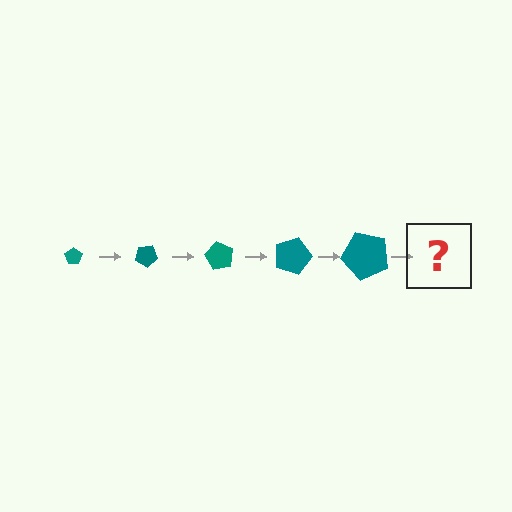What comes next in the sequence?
The next element should be a pentagon, larger than the previous one and rotated 150 degrees from the start.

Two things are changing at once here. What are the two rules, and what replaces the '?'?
The two rules are that the pentagon grows larger each step and it rotates 30 degrees each step. The '?' should be a pentagon, larger than the previous one and rotated 150 degrees from the start.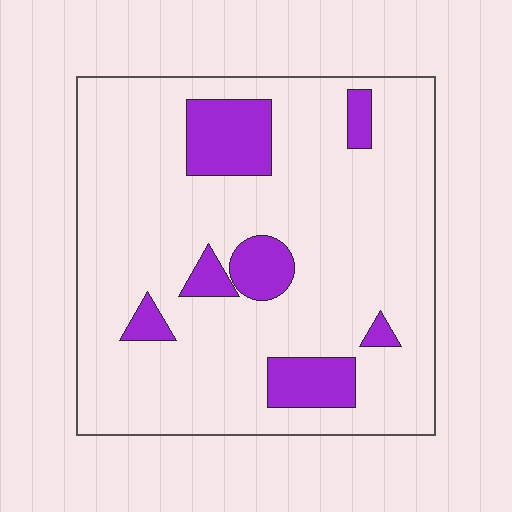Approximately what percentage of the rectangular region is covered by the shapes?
Approximately 15%.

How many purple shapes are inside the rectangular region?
7.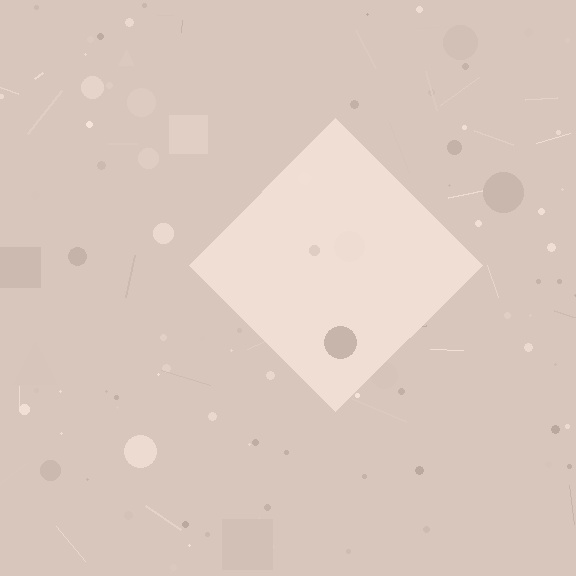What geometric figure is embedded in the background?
A diamond is embedded in the background.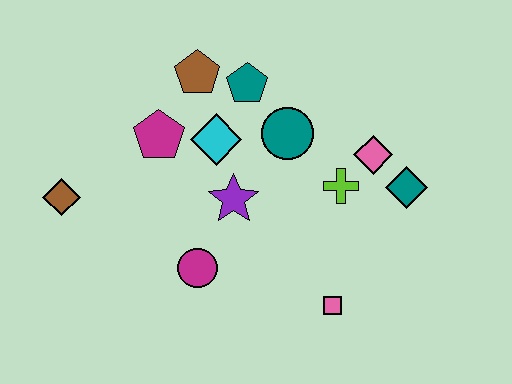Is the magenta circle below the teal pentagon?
Yes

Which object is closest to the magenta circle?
The purple star is closest to the magenta circle.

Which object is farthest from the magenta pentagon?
The teal diamond is farthest from the magenta pentagon.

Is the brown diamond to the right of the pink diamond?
No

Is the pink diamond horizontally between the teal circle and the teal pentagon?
No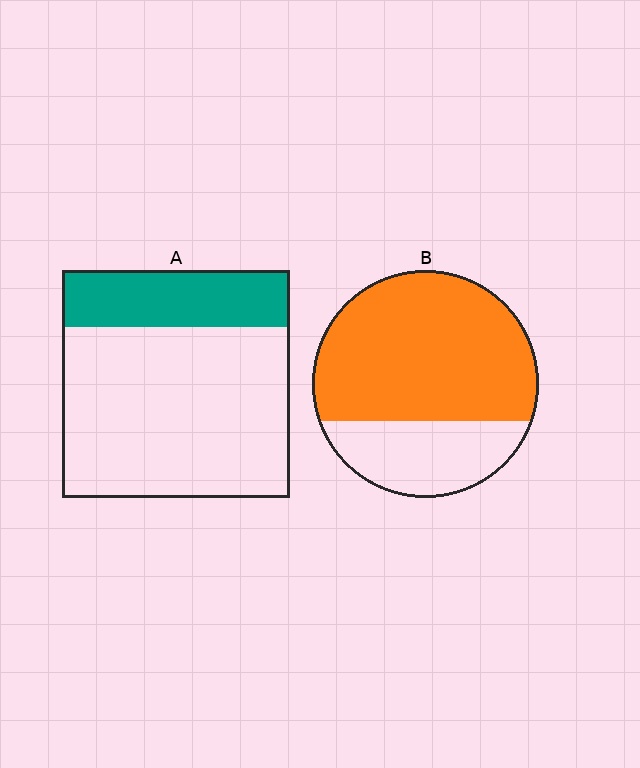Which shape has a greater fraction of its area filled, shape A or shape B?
Shape B.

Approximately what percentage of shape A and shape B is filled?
A is approximately 25% and B is approximately 70%.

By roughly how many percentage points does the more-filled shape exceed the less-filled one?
By roughly 45 percentage points (B over A).